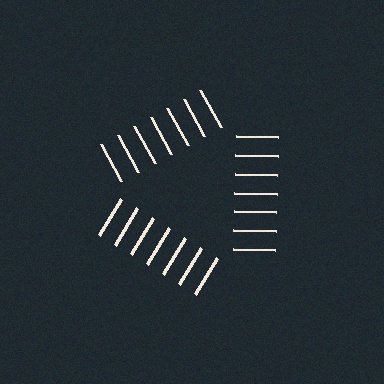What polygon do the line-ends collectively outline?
An illusory triangle — the line segments terminate on its edges but no continuous stroke is drawn.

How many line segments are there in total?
21 — 7 along each of the 3 edges.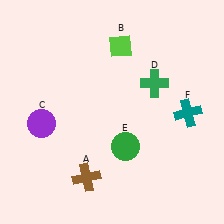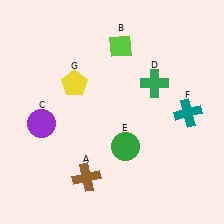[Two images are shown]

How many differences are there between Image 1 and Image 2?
There is 1 difference between the two images.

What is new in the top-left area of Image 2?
A yellow pentagon (G) was added in the top-left area of Image 2.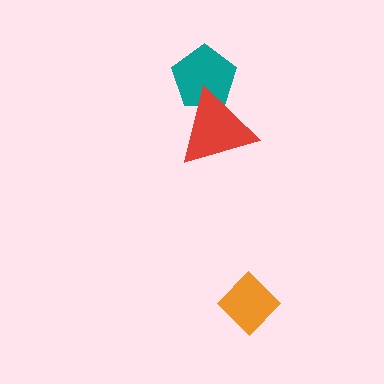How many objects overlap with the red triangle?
1 object overlaps with the red triangle.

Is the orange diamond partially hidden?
No, no other shape covers it.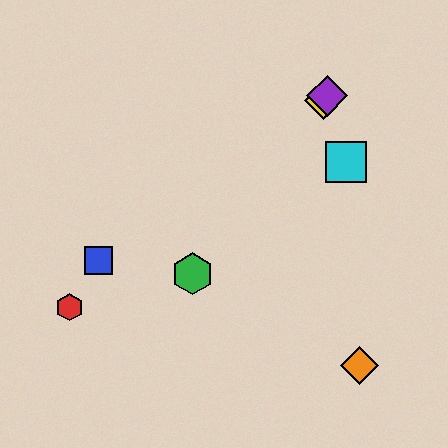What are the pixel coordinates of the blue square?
The blue square is at (99, 260).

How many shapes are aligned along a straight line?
3 shapes (the green hexagon, the yellow diamond, the purple diamond) are aligned along a straight line.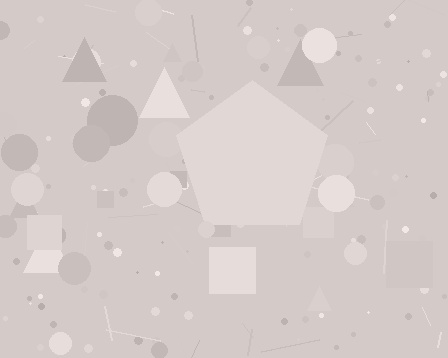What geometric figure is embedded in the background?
A pentagon is embedded in the background.